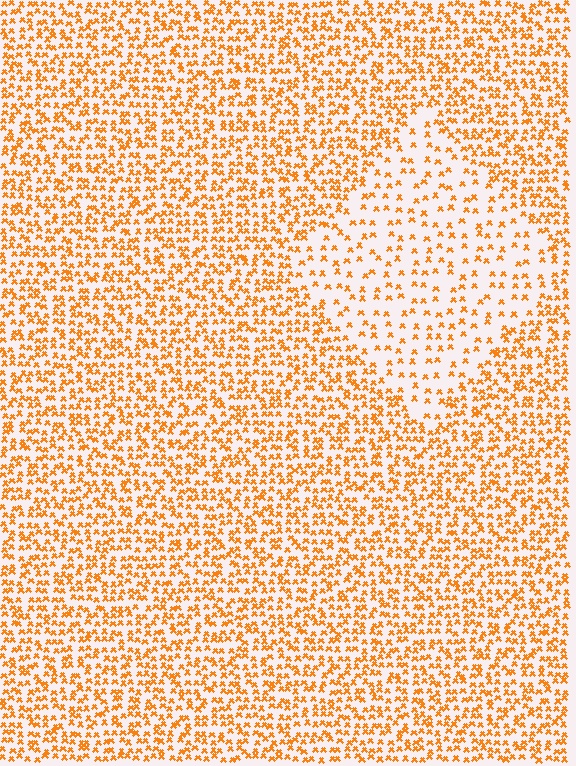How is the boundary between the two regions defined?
The boundary is defined by a change in element density (approximately 2.3x ratio). All elements are the same color, size, and shape.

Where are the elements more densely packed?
The elements are more densely packed outside the diamond boundary.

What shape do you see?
I see a diamond.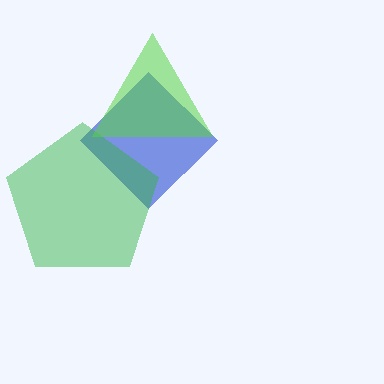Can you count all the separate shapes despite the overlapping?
Yes, there are 3 separate shapes.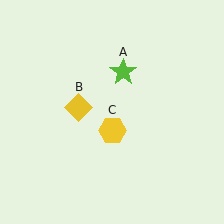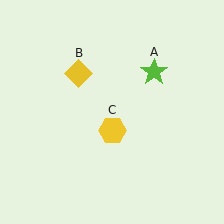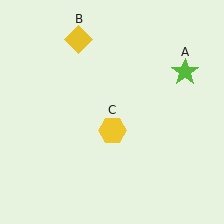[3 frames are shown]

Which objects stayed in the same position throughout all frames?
Yellow hexagon (object C) remained stationary.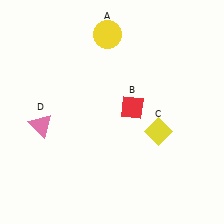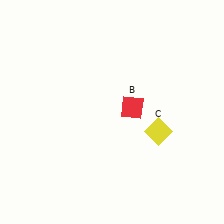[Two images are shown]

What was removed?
The yellow circle (A), the pink triangle (D) were removed in Image 2.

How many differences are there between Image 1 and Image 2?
There are 2 differences between the two images.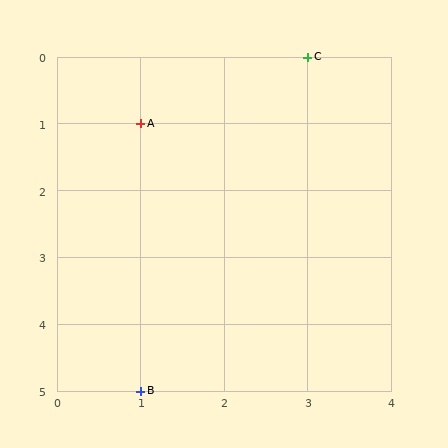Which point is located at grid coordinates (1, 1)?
Point A is at (1, 1).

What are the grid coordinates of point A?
Point A is at grid coordinates (1, 1).